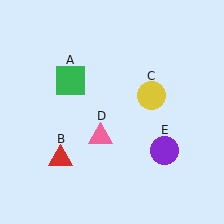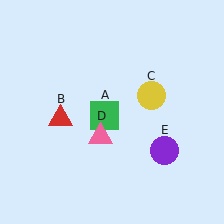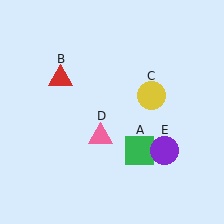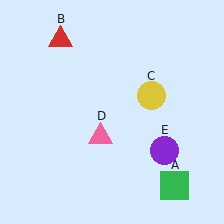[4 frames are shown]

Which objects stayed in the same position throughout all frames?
Yellow circle (object C) and pink triangle (object D) and purple circle (object E) remained stationary.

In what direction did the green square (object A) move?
The green square (object A) moved down and to the right.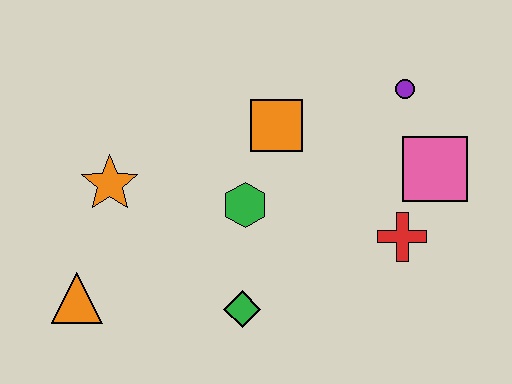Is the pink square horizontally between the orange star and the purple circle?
No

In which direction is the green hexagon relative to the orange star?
The green hexagon is to the right of the orange star.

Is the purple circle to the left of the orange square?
No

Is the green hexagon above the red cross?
Yes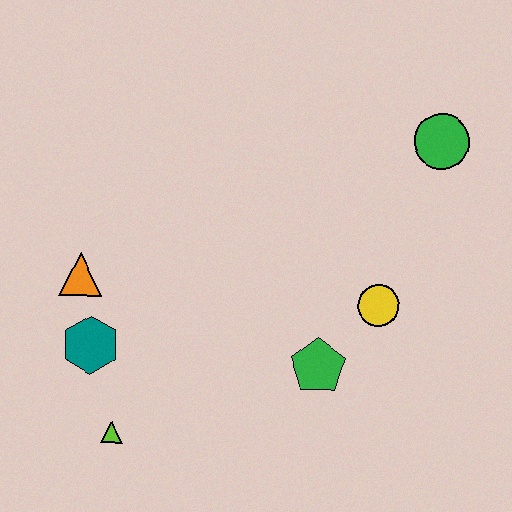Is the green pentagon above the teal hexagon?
No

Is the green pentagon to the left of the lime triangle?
No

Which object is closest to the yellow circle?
The green pentagon is closest to the yellow circle.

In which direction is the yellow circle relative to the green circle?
The yellow circle is below the green circle.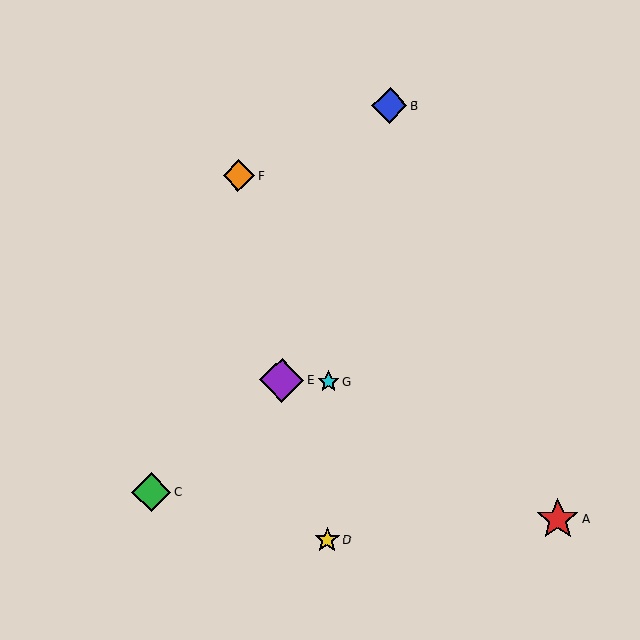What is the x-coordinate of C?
Object C is at x≈151.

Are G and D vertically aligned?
Yes, both are at x≈329.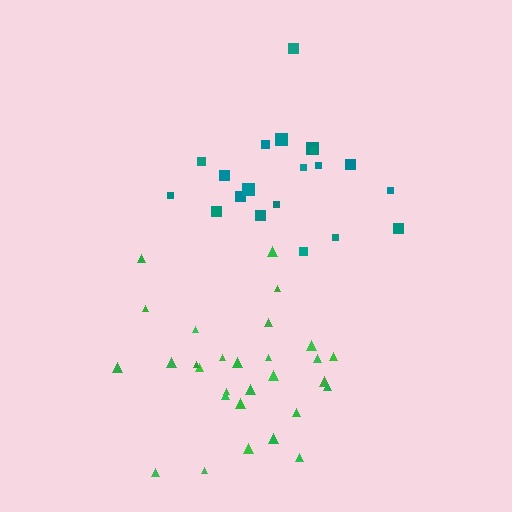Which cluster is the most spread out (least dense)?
Teal.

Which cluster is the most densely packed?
Green.